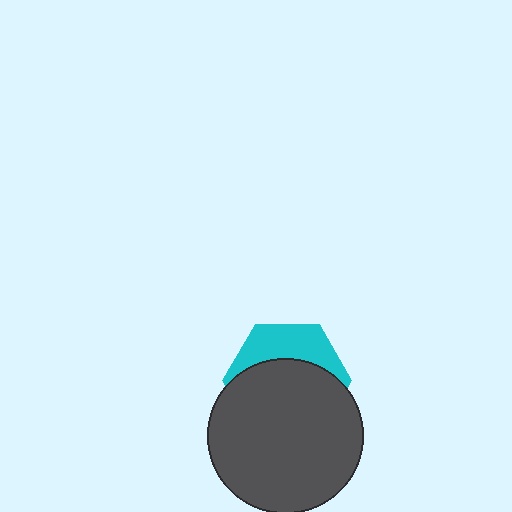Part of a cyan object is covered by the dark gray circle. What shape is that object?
It is a hexagon.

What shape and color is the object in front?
The object in front is a dark gray circle.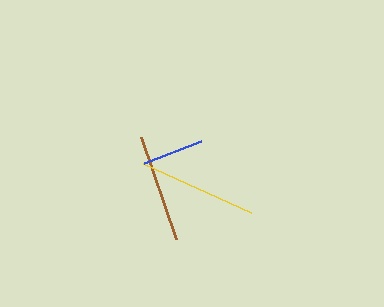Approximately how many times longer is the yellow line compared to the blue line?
The yellow line is approximately 1.9 times the length of the blue line.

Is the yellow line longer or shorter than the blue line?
The yellow line is longer than the blue line.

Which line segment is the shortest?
The blue line is the shortest at approximately 61 pixels.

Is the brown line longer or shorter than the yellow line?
The yellow line is longer than the brown line.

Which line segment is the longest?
The yellow line is the longest at approximately 118 pixels.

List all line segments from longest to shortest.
From longest to shortest: yellow, brown, blue.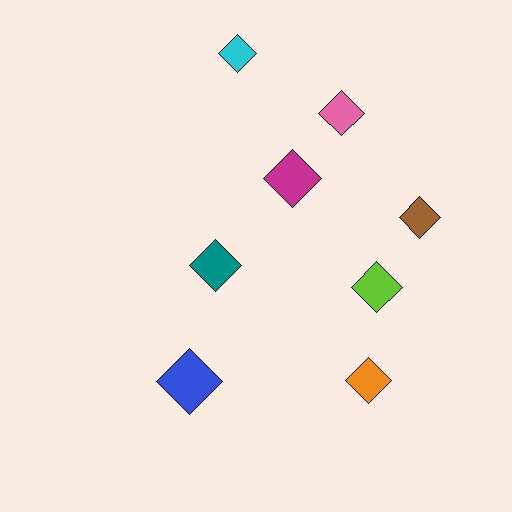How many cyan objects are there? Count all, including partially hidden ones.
There is 1 cyan object.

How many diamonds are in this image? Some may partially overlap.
There are 8 diamonds.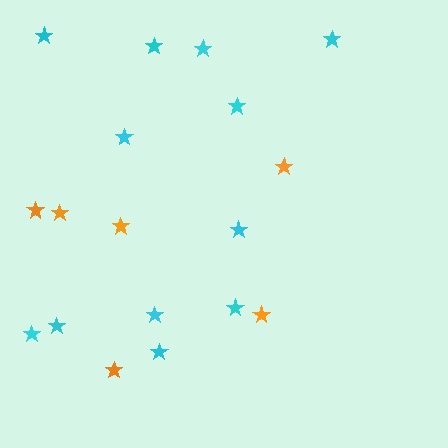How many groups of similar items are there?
There are 2 groups: one group of orange stars (6) and one group of cyan stars (12).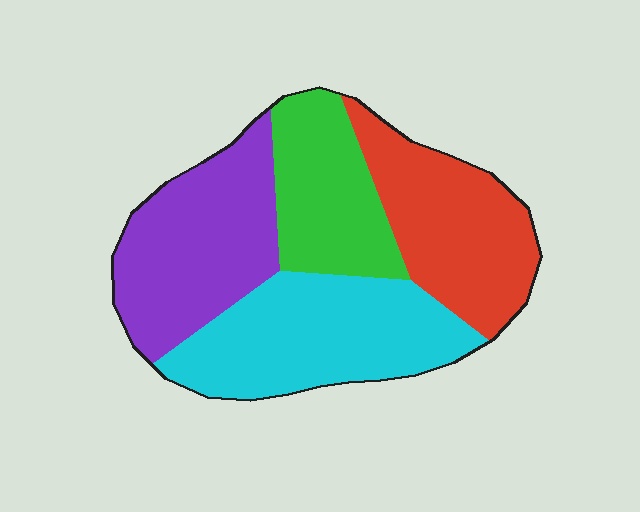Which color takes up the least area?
Green, at roughly 20%.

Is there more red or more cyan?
Cyan.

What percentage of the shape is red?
Red takes up about one quarter (1/4) of the shape.